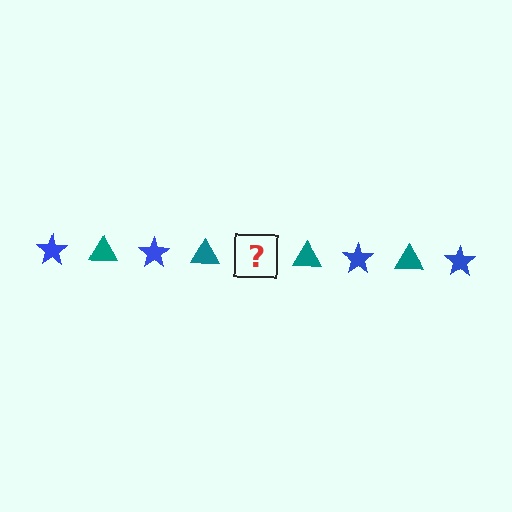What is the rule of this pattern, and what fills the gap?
The rule is that the pattern alternates between blue star and teal triangle. The gap should be filled with a blue star.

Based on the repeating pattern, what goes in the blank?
The blank should be a blue star.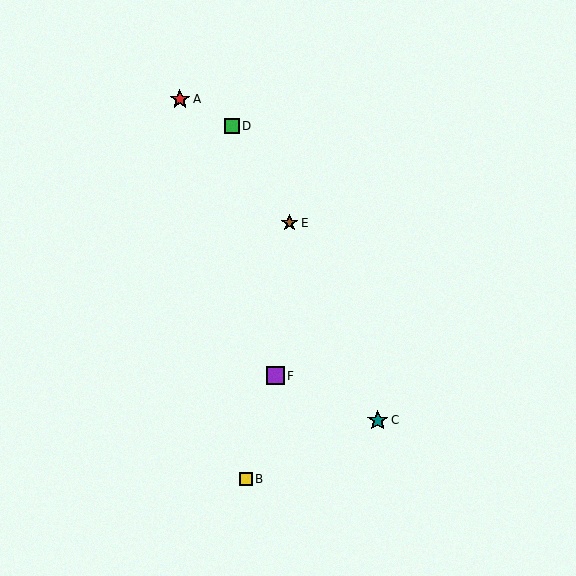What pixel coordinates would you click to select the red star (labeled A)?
Click at (180, 99) to select the red star A.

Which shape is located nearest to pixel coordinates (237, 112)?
The green square (labeled D) at (232, 126) is nearest to that location.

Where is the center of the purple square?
The center of the purple square is at (275, 376).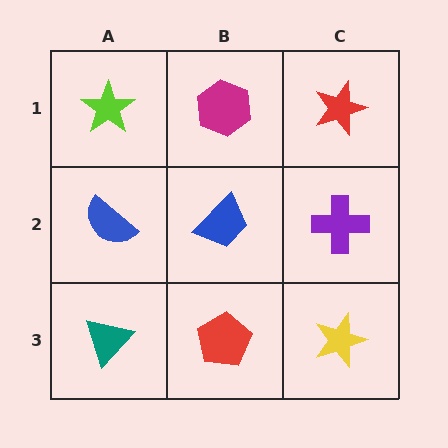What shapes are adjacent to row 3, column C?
A purple cross (row 2, column C), a red pentagon (row 3, column B).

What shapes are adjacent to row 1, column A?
A blue semicircle (row 2, column A), a magenta hexagon (row 1, column B).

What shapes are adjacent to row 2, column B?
A magenta hexagon (row 1, column B), a red pentagon (row 3, column B), a blue semicircle (row 2, column A), a purple cross (row 2, column C).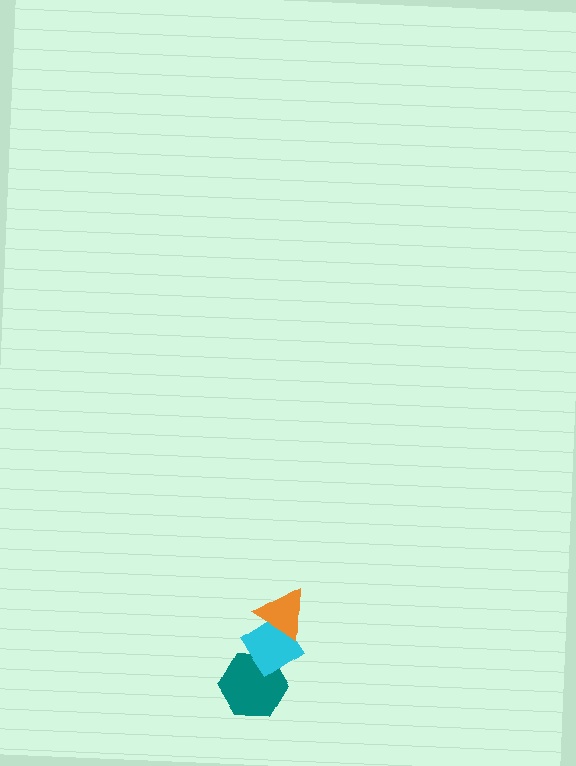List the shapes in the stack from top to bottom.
From top to bottom: the orange triangle, the cyan diamond, the teal hexagon.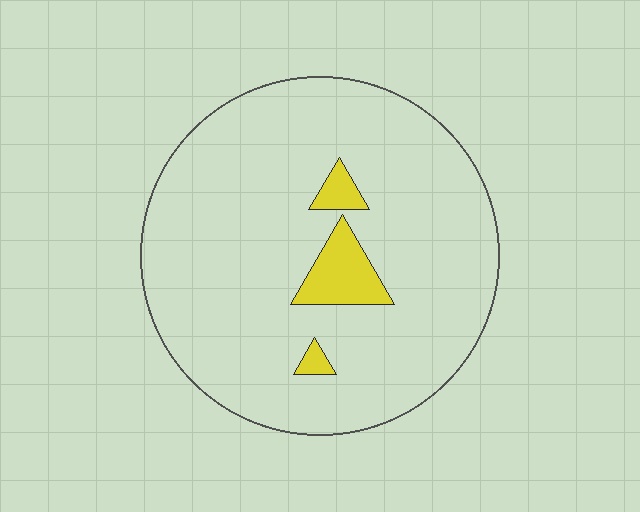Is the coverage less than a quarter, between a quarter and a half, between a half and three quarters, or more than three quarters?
Less than a quarter.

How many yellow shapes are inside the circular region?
3.